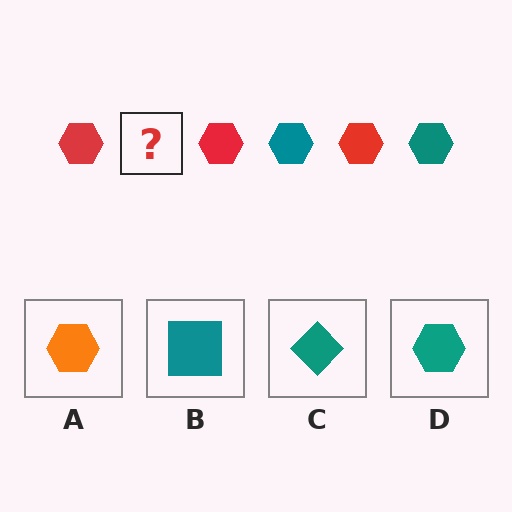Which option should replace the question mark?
Option D.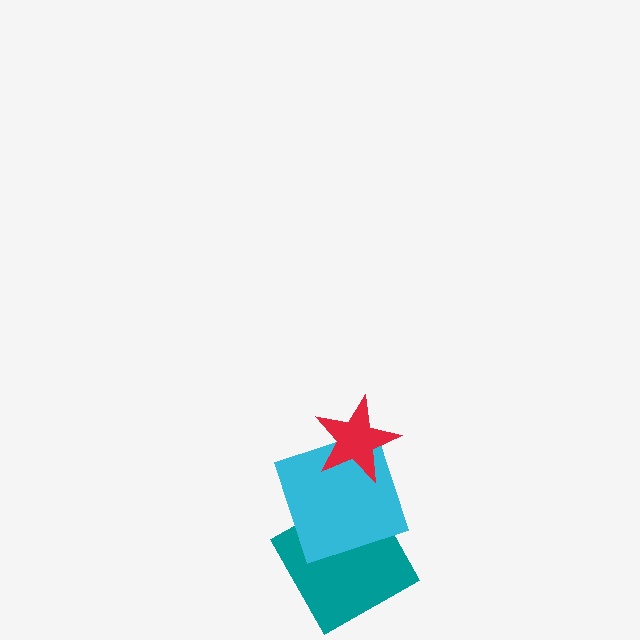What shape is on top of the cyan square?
The red star is on top of the cyan square.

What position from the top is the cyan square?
The cyan square is 2nd from the top.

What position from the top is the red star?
The red star is 1st from the top.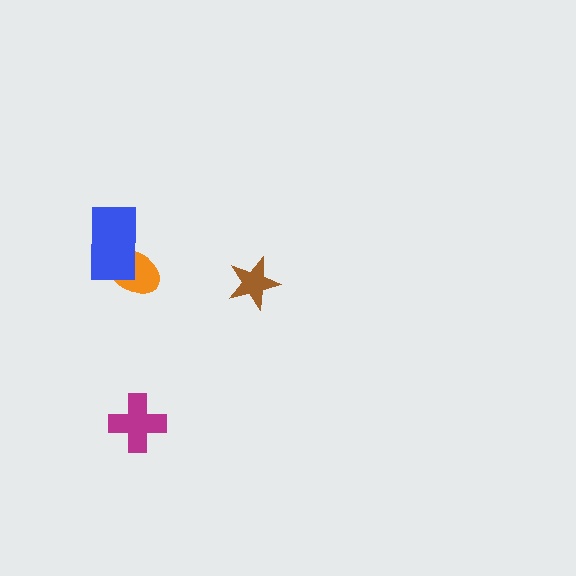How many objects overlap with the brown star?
0 objects overlap with the brown star.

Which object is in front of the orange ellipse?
The blue rectangle is in front of the orange ellipse.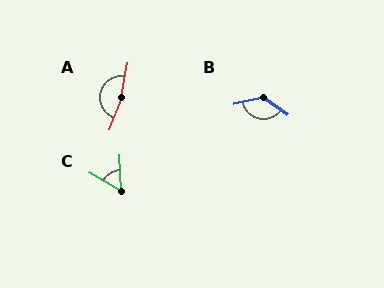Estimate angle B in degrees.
Approximately 132 degrees.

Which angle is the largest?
A, at approximately 169 degrees.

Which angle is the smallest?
C, at approximately 57 degrees.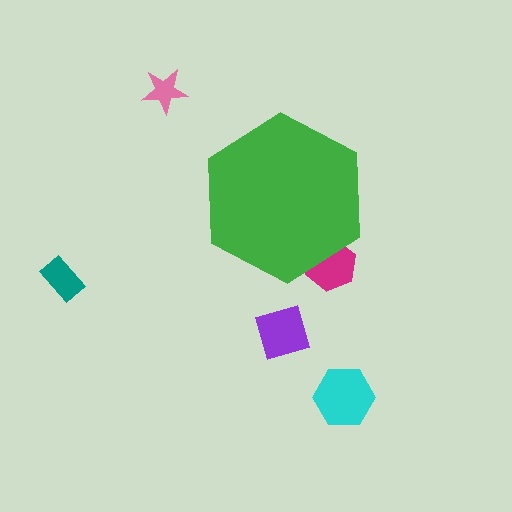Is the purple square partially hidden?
No, the purple square is fully visible.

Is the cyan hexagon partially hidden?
No, the cyan hexagon is fully visible.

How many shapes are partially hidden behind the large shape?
1 shape is partially hidden.